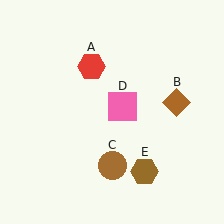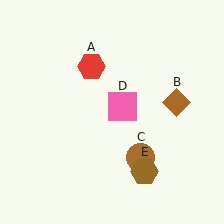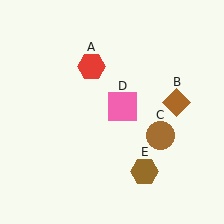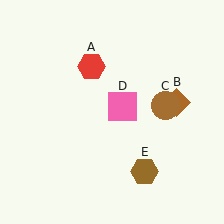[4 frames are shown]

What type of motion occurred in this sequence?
The brown circle (object C) rotated counterclockwise around the center of the scene.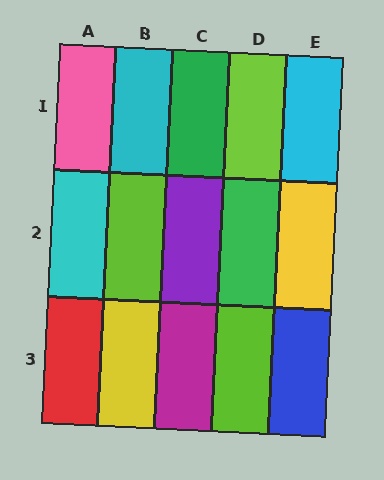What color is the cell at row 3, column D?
Lime.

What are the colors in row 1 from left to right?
Pink, cyan, green, lime, cyan.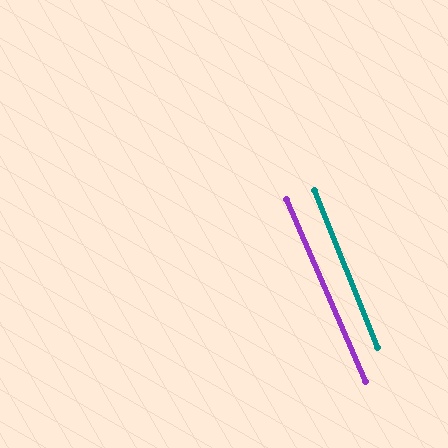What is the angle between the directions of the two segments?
Approximately 2 degrees.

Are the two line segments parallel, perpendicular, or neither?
Parallel — their directions differ by only 1.6°.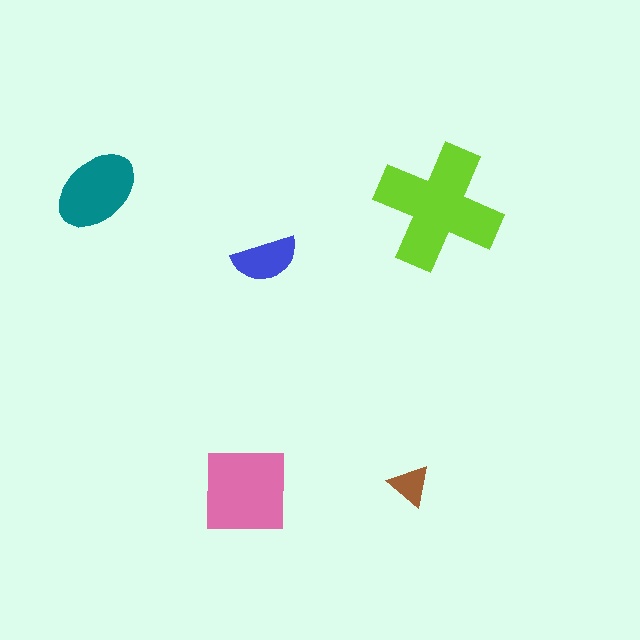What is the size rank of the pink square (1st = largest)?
2nd.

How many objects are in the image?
There are 5 objects in the image.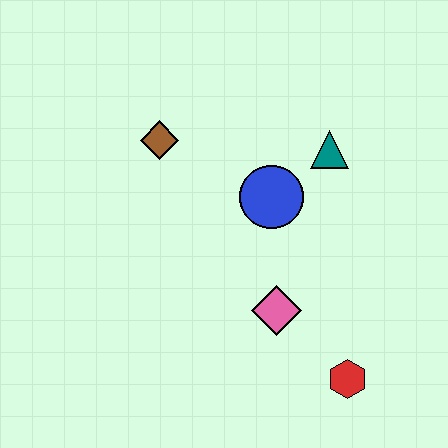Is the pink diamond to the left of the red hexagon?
Yes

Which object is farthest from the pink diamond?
The brown diamond is farthest from the pink diamond.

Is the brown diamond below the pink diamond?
No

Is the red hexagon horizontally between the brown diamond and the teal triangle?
No